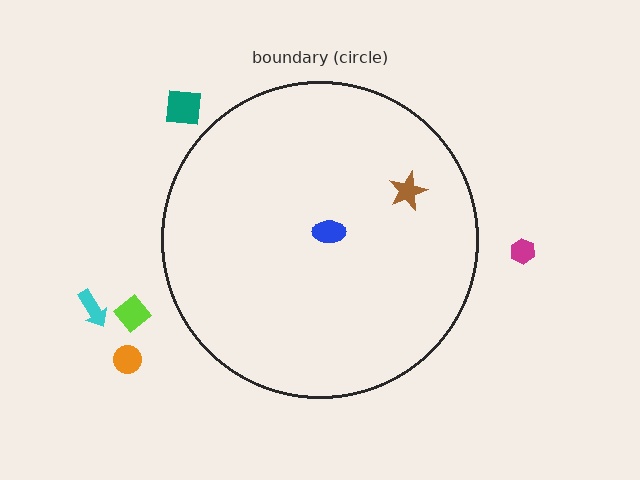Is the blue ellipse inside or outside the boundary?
Inside.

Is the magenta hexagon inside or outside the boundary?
Outside.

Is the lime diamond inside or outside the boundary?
Outside.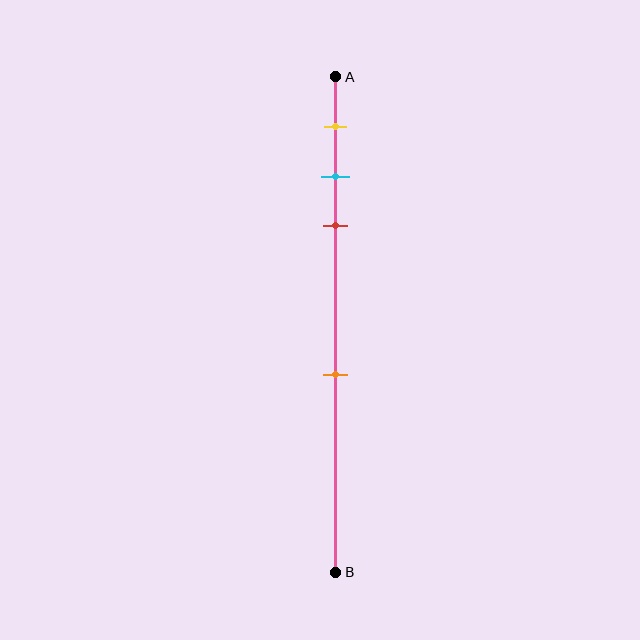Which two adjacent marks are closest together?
The cyan and red marks are the closest adjacent pair.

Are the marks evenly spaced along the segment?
No, the marks are not evenly spaced.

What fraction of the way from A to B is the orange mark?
The orange mark is approximately 60% (0.6) of the way from A to B.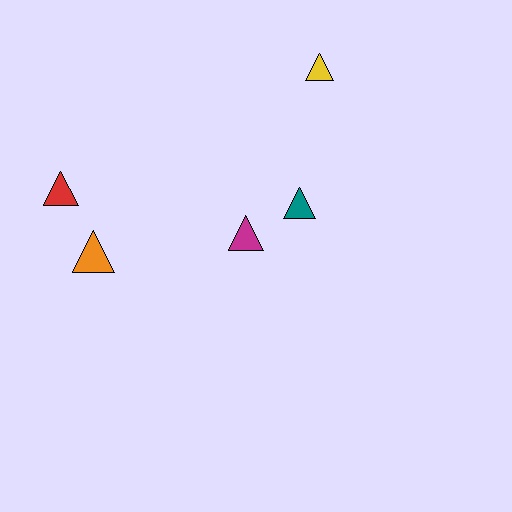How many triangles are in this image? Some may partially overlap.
There are 5 triangles.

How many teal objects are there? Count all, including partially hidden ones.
There is 1 teal object.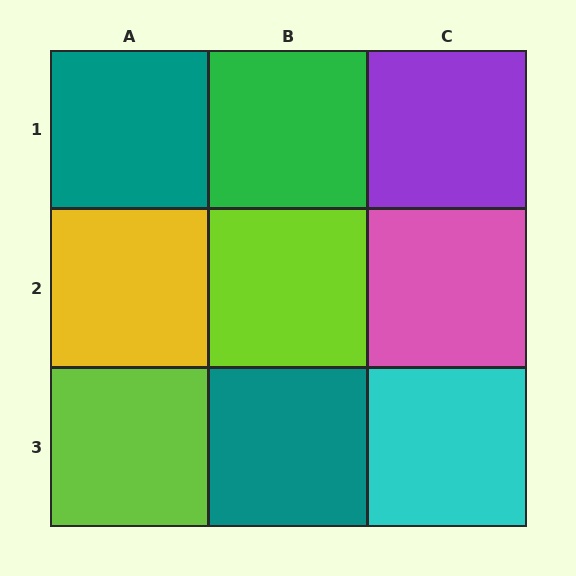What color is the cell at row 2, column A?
Yellow.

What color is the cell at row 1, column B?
Green.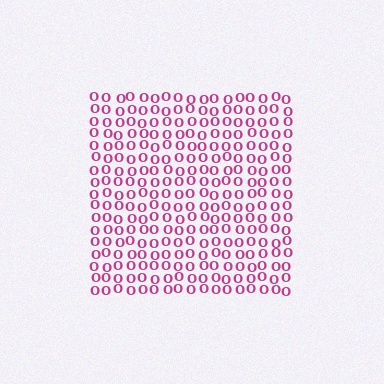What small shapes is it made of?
It is made of small letter O's.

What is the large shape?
The large shape is a square.